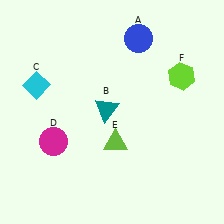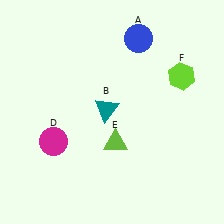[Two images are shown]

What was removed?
The cyan diamond (C) was removed in Image 2.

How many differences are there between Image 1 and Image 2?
There is 1 difference between the two images.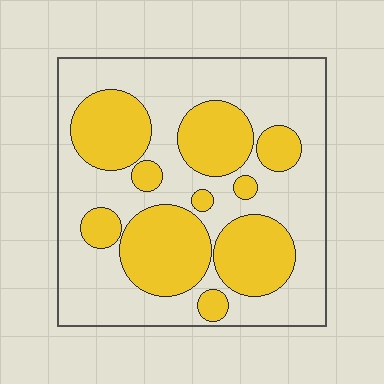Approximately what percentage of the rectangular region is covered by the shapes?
Approximately 40%.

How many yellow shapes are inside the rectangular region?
10.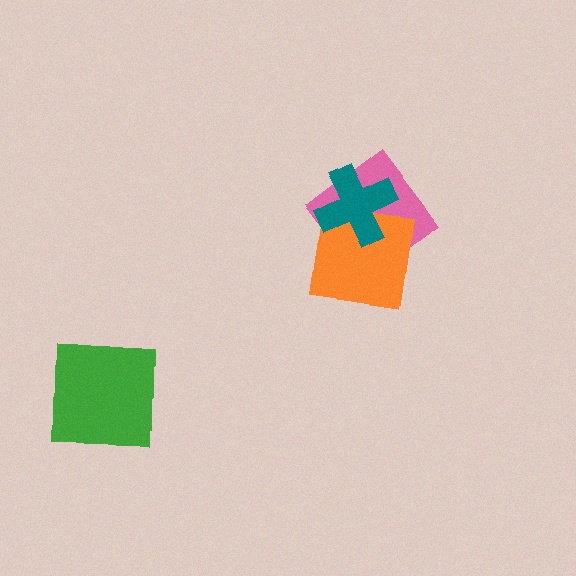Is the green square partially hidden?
No, no other shape covers it.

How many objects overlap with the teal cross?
2 objects overlap with the teal cross.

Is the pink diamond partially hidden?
Yes, it is partially covered by another shape.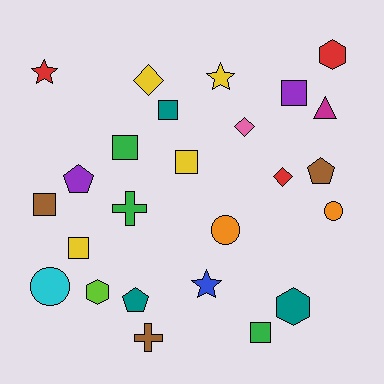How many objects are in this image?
There are 25 objects.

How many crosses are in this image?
There are 2 crosses.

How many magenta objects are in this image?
There is 1 magenta object.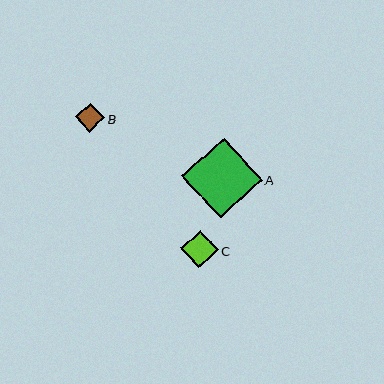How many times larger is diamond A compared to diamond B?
Diamond A is approximately 2.8 times the size of diamond B.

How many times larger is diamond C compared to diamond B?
Diamond C is approximately 1.3 times the size of diamond B.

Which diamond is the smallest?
Diamond B is the smallest with a size of approximately 29 pixels.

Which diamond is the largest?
Diamond A is the largest with a size of approximately 81 pixels.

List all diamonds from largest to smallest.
From largest to smallest: A, C, B.